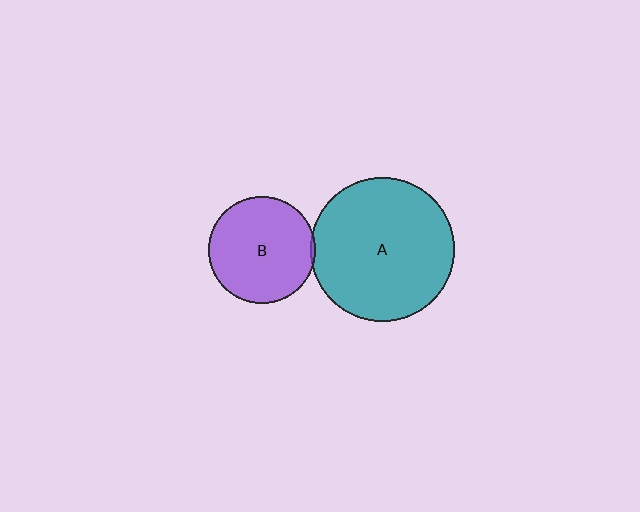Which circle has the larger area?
Circle A (teal).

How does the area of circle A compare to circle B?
Approximately 1.8 times.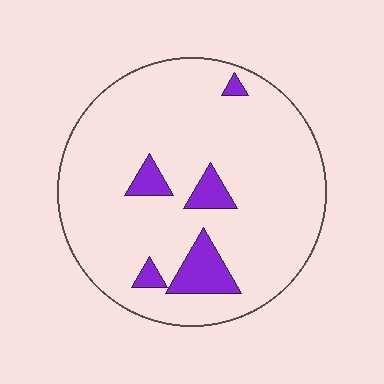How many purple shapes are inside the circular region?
5.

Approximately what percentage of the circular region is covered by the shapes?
Approximately 10%.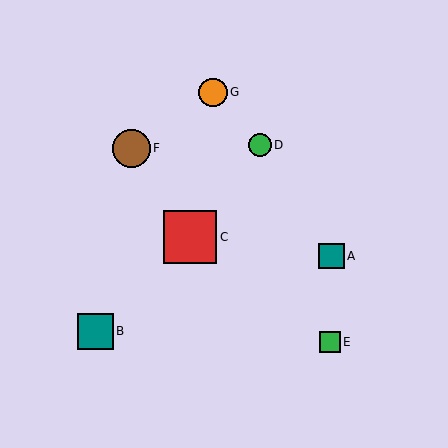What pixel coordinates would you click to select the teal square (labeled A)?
Click at (332, 256) to select the teal square A.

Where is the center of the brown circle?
The center of the brown circle is at (131, 148).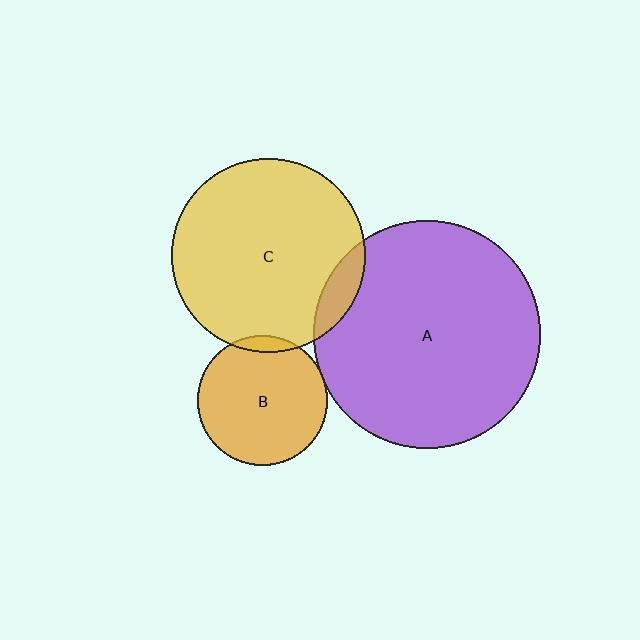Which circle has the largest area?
Circle A (purple).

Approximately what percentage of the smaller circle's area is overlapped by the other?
Approximately 5%.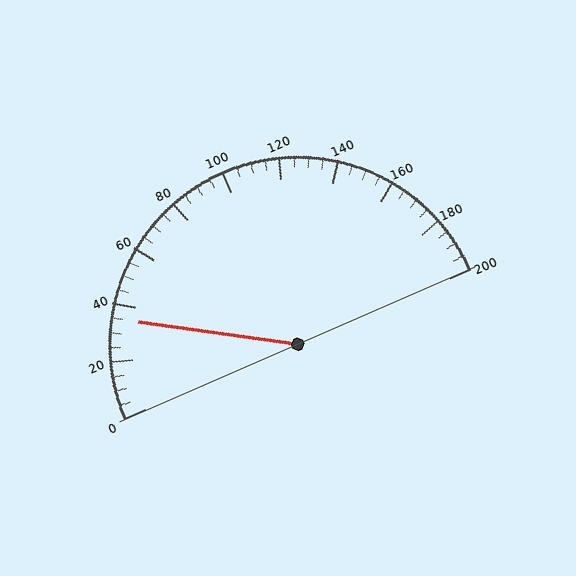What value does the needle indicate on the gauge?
The needle indicates approximately 35.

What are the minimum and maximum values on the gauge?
The gauge ranges from 0 to 200.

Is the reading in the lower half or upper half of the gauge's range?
The reading is in the lower half of the range (0 to 200).